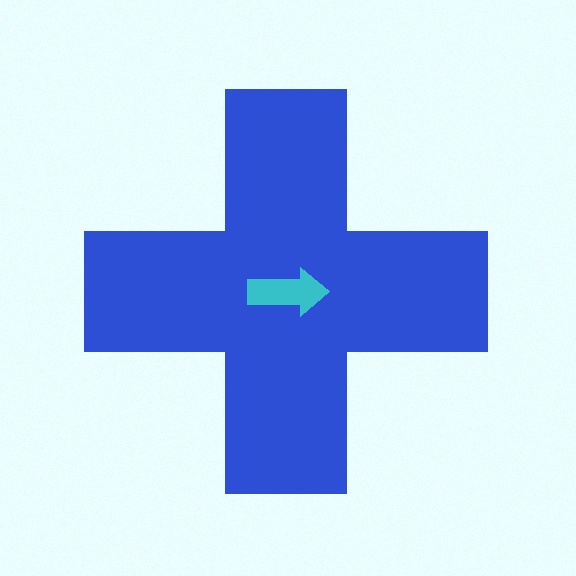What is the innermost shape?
The cyan arrow.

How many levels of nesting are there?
2.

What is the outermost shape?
The blue cross.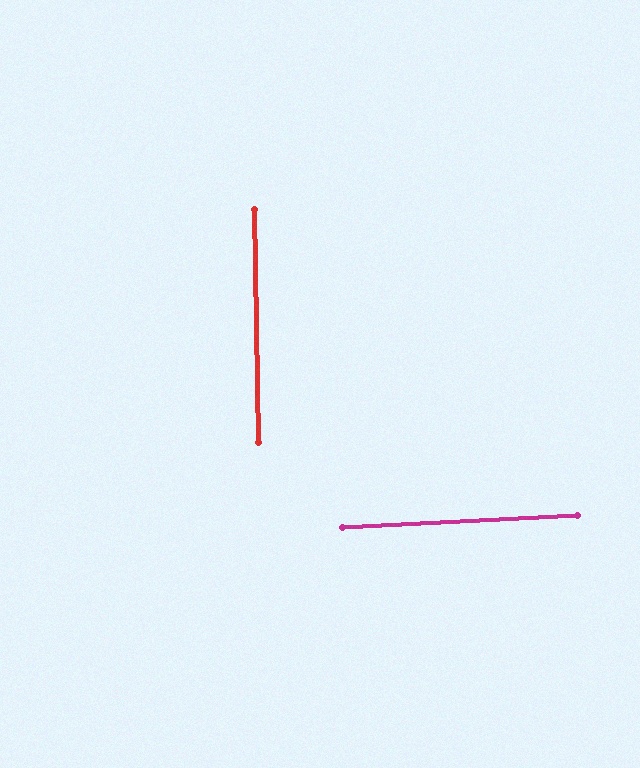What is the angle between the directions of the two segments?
Approximately 88 degrees.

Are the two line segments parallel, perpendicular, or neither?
Perpendicular — they meet at approximately 88°.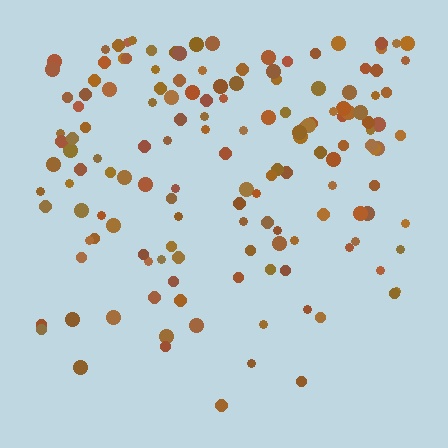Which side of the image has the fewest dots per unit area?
The bottom.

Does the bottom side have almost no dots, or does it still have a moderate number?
Still a moderate number, just noticeably fewer than the top.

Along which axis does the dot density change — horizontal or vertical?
Vertical.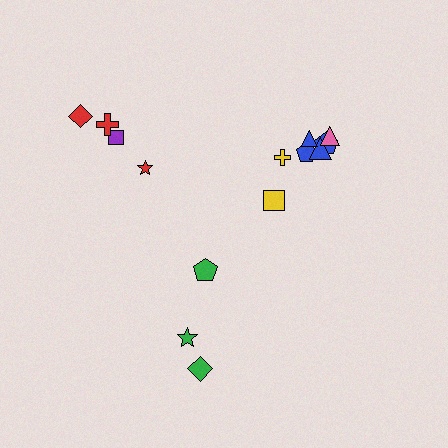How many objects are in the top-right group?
There are 7 objects.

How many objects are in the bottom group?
There are 3 objects.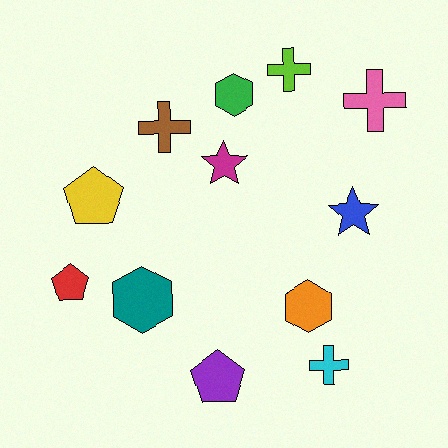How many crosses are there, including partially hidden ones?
There are 4 crosses.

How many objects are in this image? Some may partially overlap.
There are 12 objects.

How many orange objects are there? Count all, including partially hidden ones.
There is 1 orange object.